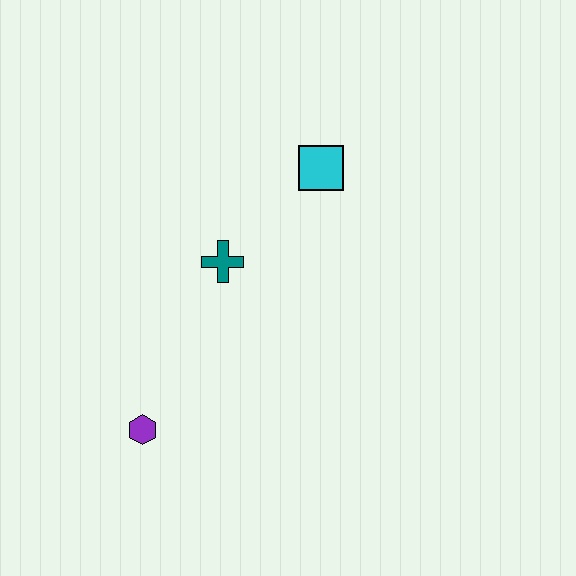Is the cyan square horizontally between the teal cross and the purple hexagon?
No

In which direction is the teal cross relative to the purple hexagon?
The teal cross is above the purple hexagon.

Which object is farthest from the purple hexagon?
The cyan square is farthest from the purple hexagon.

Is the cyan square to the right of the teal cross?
Yes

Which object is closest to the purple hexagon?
The teal cross is closest to the purple hexagon.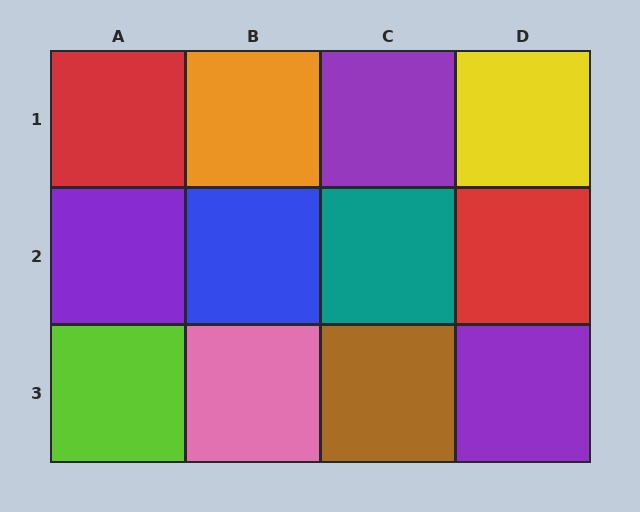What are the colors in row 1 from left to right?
Red, orange, purple, yellow.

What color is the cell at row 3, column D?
Purple.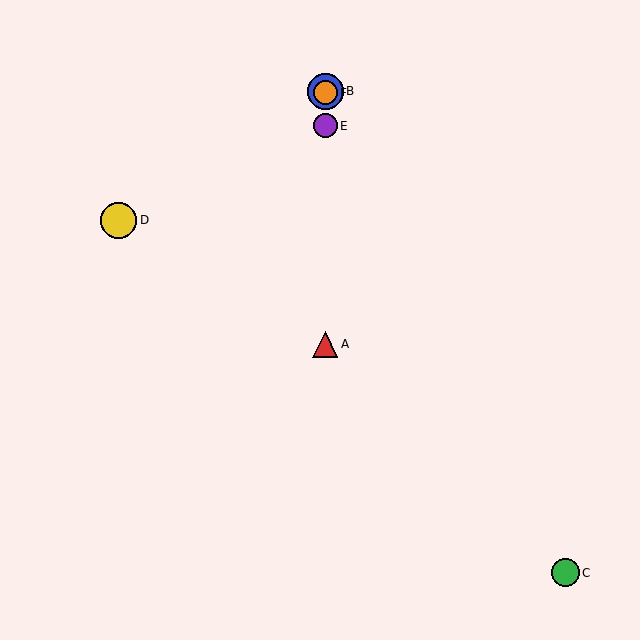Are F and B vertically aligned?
Yes, both are at x≈325.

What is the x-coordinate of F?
Object F is at x≈325.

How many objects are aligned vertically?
4 objects (A, B, E, F) are aligned vertically.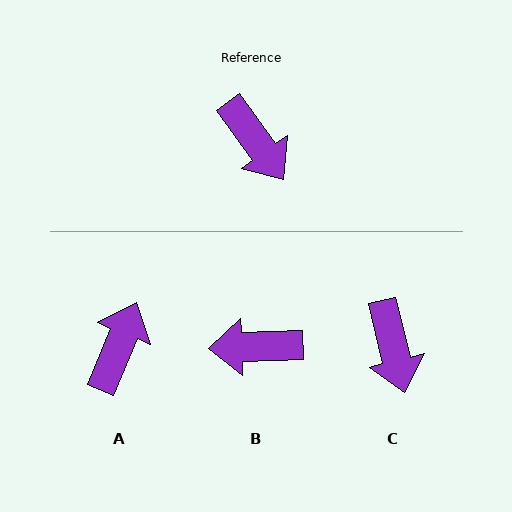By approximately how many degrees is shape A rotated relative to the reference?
Approximately 122 degrees counter-clockwise.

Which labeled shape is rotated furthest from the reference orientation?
B, about 124 degrees away.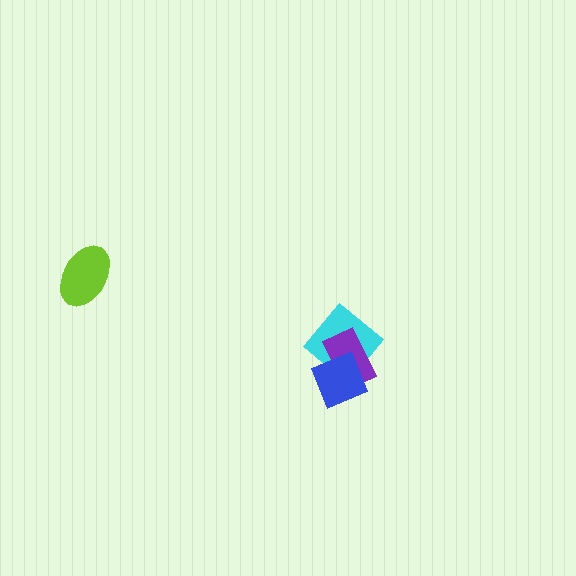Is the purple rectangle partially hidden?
Yes, it is partially covered by another shape.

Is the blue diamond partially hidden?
No, no other shape covers it.